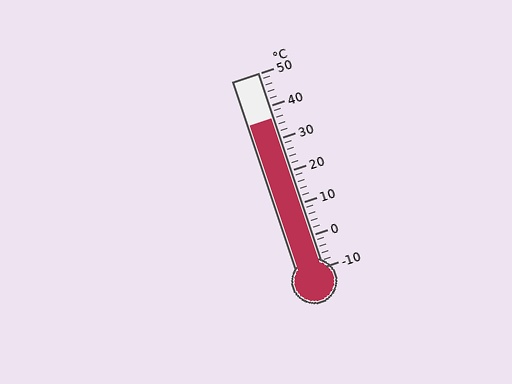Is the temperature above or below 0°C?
The temperature is above 0°C.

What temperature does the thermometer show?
The thermometer shows approximately 36°C.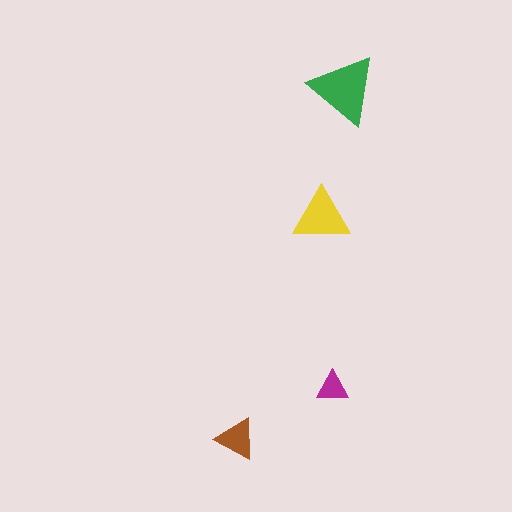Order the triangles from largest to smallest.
the green one, the yellow one, the brown one, the magenta one.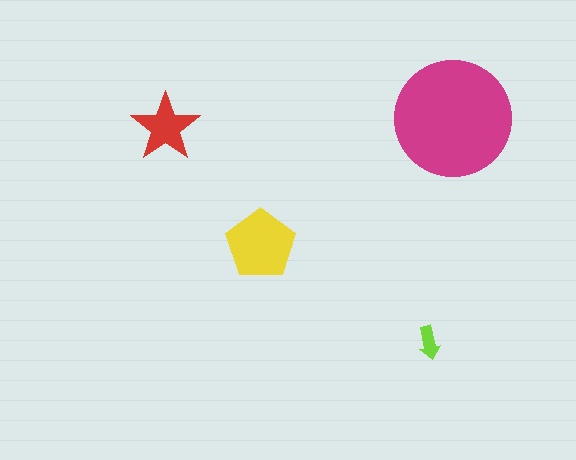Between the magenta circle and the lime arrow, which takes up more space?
The magenta circle.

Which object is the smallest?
The lime arrow.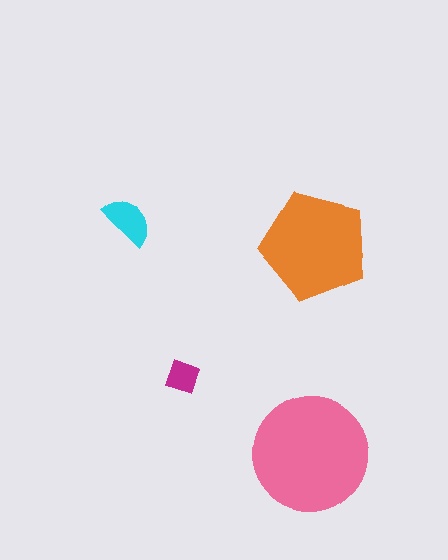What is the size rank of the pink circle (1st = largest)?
1st.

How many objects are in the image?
There are 4 objects in the image.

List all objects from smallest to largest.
The magenta square, the cyan semicircle, the orange pentagon, the pink circle.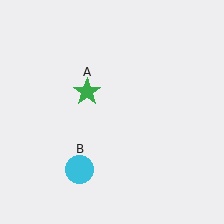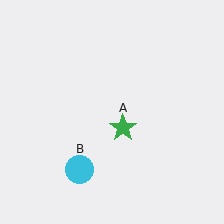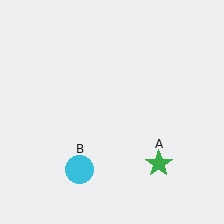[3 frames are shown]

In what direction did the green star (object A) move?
The green star (object A) moved down and to the right.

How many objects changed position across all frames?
1 object changed position: green star (object A).